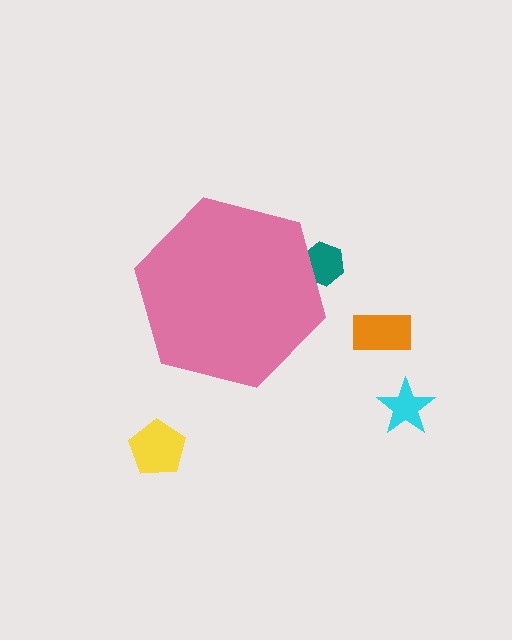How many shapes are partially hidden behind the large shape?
1 shape is partially hidden.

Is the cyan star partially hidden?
No, the cyan star is fully visible.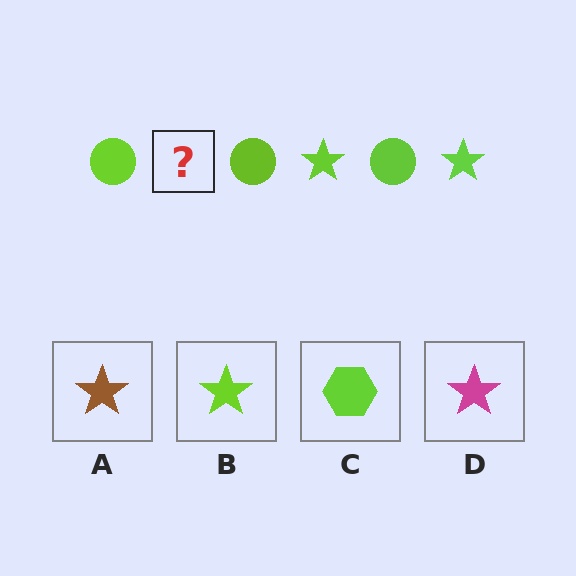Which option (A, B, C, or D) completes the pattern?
B.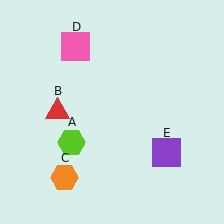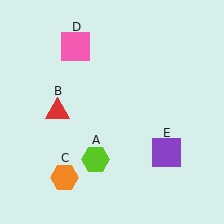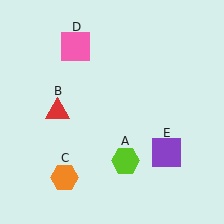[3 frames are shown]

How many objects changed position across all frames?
1 object changed position: lime hexagon (object A).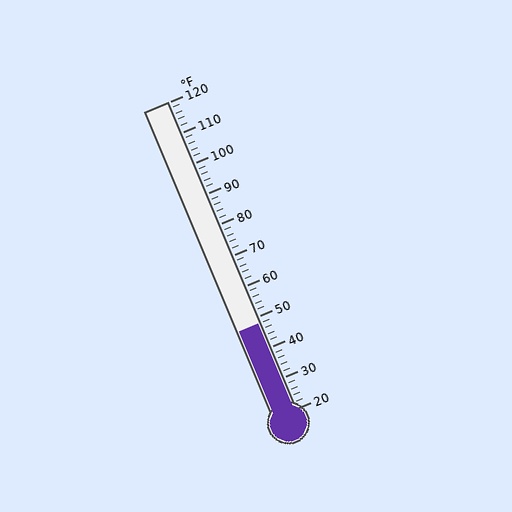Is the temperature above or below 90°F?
The temperature is below 90°F.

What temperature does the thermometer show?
The thermometer shows approximately 48°F.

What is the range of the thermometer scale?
The thermometer scale ranges from 20°F to 120°F.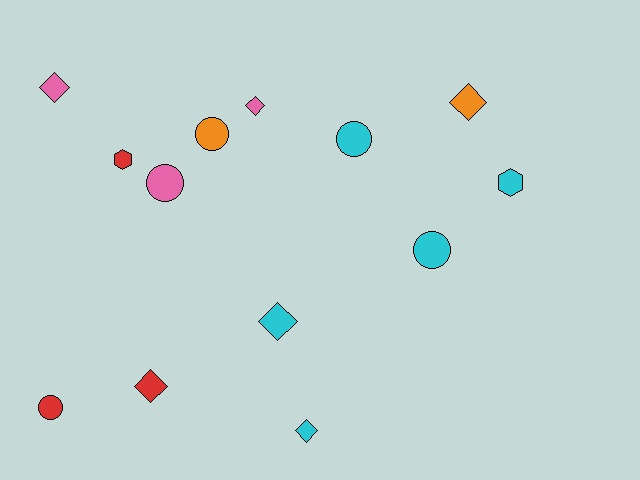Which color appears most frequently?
Cyan, with 5 objects.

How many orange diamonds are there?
There is 1 orange diamond.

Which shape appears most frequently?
Diamond, with 6 objects.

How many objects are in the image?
There are 13 objects.